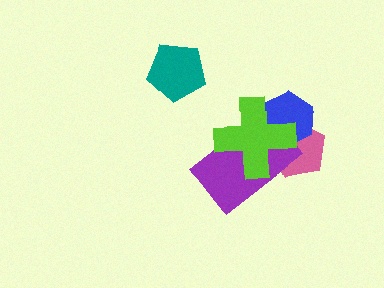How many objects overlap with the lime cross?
3 objects overlap with the lime cross.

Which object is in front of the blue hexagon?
The lime cross is in front of the blue hexagon.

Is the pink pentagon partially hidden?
Yes, it is partially covered by another shape.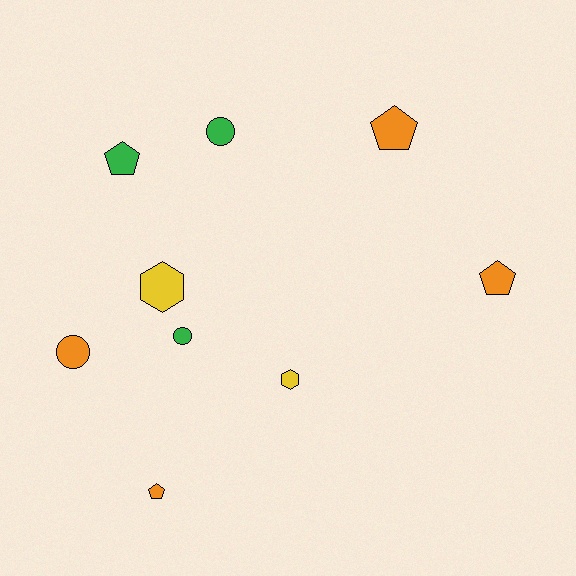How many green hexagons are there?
There are no green hexagons.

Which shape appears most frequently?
Pentagon, with 4 objects.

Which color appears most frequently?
Orange, with 4 objects.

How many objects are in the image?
There are 9 objects.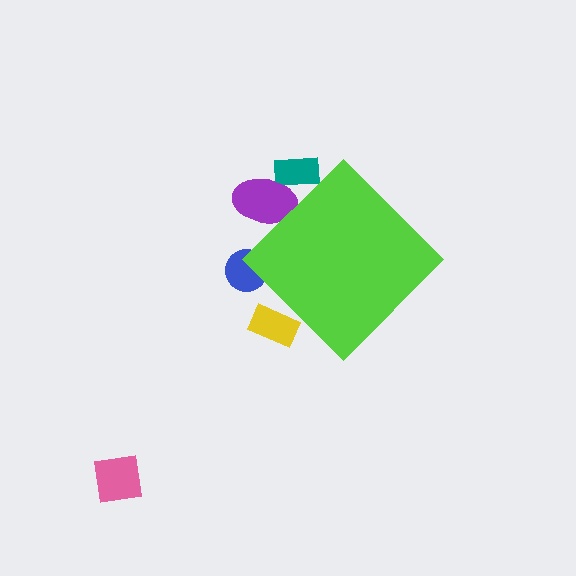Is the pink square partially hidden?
No, the pink square is fully visible.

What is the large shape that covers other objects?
A lime diamond.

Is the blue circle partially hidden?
Yes, the blue circle is partially hidden behind the lime diamond.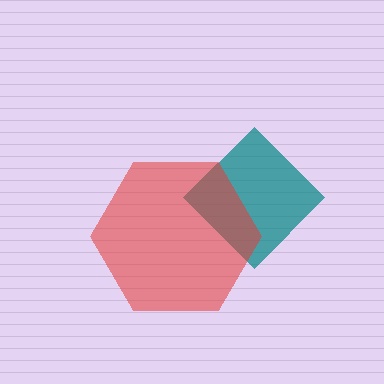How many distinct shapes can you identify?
There are 2 distinct shapes: a teal diamond, a red hexagon.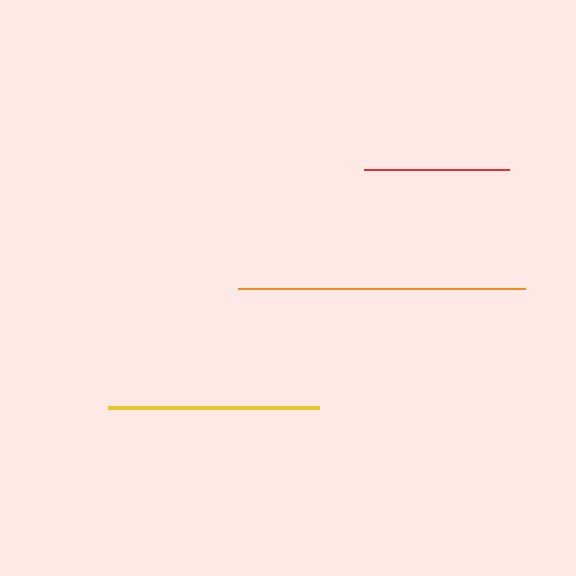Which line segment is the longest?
The orange line is the longest at approximately 287 pixels.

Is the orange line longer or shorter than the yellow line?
The orange line is longer than the yellow line.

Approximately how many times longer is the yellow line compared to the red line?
The yellow line is approximately 1.5 times the length of the red line.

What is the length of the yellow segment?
The yellow segment is approximately 211 pixels long.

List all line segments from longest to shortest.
From longest to shortest: orange, yellow, red.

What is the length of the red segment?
The red segment is approximately 146 pixels long.